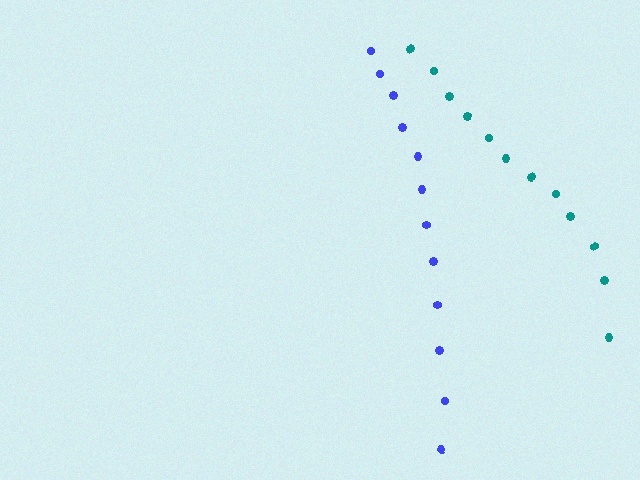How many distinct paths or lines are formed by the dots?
There are 2 distinct paths.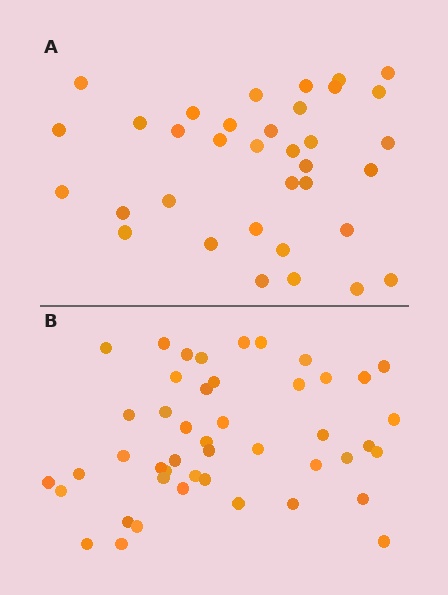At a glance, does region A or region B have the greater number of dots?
Region B (the bottom region) has more dots.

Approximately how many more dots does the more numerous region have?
Region B has roughly 12 or so more dots than region A.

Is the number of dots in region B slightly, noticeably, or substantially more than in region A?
Region B has noticeably more, but not dramatically so. The ratio is roughly 1.3 to 1.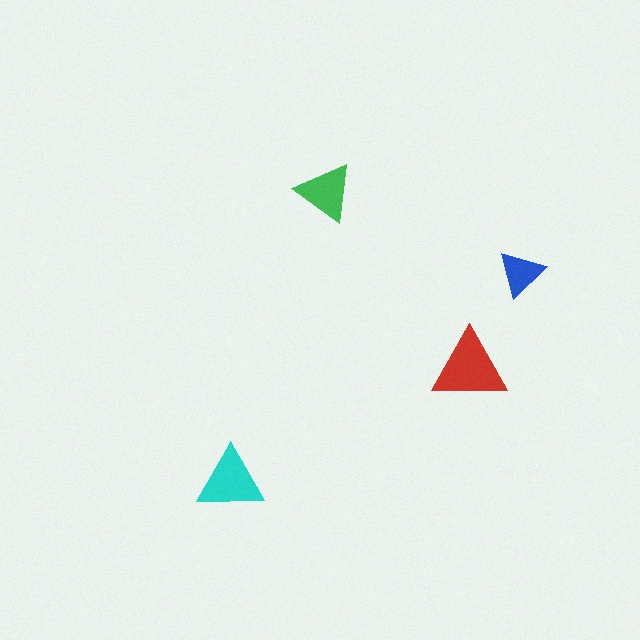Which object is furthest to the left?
The cyan triangle is leftmost.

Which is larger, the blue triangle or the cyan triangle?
The cyan one.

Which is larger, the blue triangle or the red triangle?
The red one.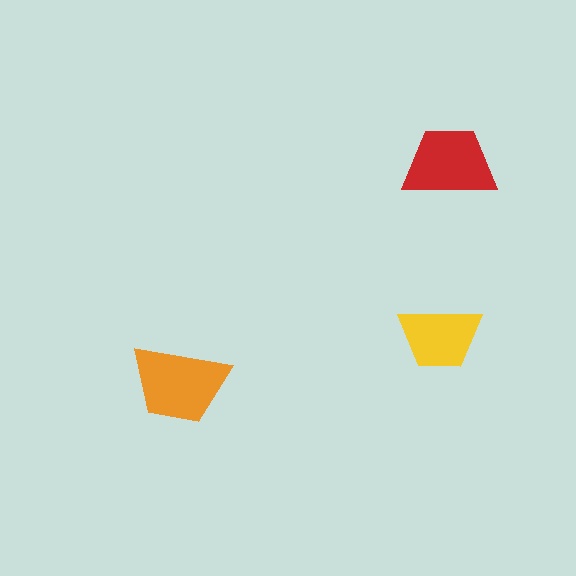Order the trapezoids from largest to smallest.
the orange one, the red one, the yellow one.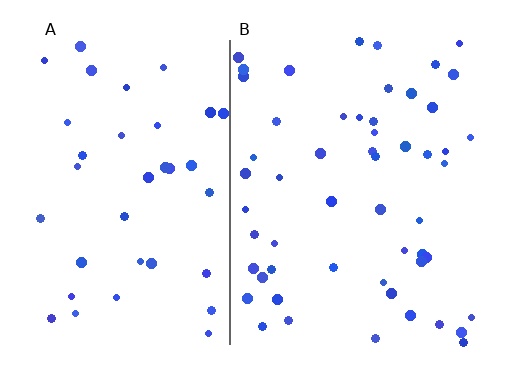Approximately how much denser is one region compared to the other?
Approximately 1.4× — region B over region A.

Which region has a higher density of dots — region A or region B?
B (the right).